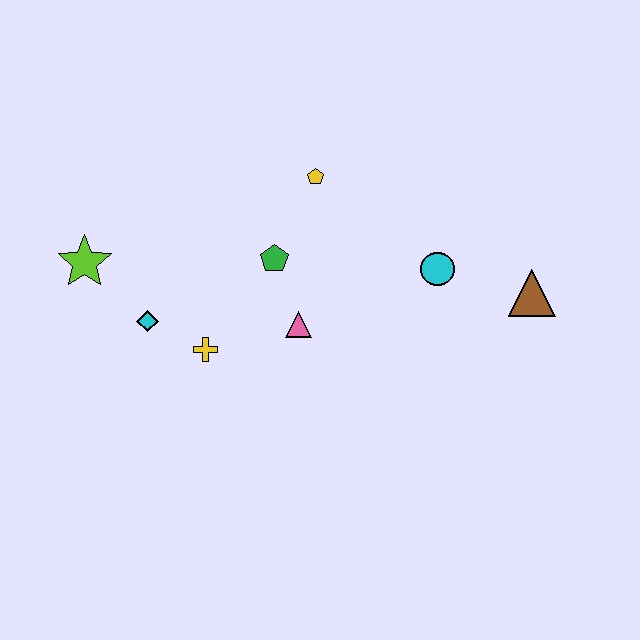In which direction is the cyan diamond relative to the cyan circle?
The cyan diamond is to the left of the cyan circle.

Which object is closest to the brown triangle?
The cyan circle is closest to the brown triangle.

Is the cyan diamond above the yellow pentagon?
No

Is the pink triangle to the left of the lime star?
No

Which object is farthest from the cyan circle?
The lime star is farthest from the cyan circle.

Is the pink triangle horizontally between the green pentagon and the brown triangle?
Yes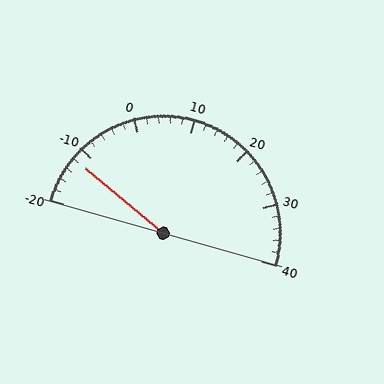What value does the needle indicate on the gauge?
The needle indicates approximately -12.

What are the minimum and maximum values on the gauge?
The gauge ranges from -20 to 40.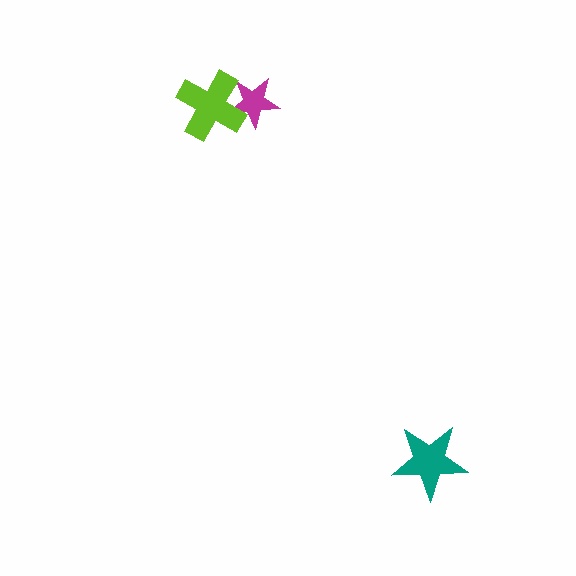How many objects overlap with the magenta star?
1 object overlaps with the magenta star.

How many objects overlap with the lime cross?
1 object overlaps with the lime cross.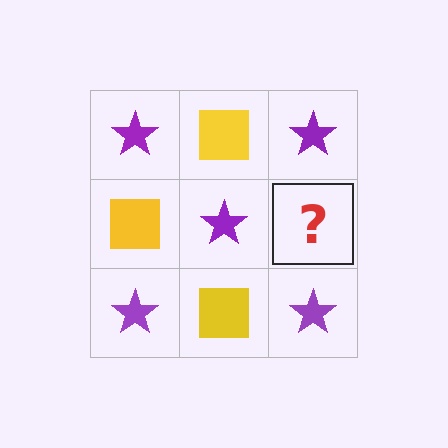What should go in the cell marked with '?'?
The missing cell should contain a yellow square.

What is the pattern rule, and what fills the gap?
The rule is that it alternates purple star and yellow square in a checkerboard pattern. The gap should be filled with a yellow square.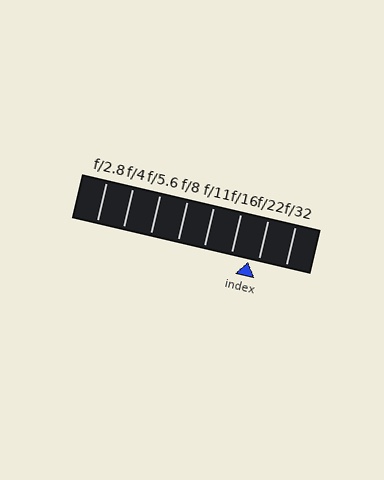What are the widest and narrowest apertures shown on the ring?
The widest aperture shown is f/2.8 and the narrowest is f/32.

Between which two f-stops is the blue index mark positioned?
The index mark is between f/16 and f/22.